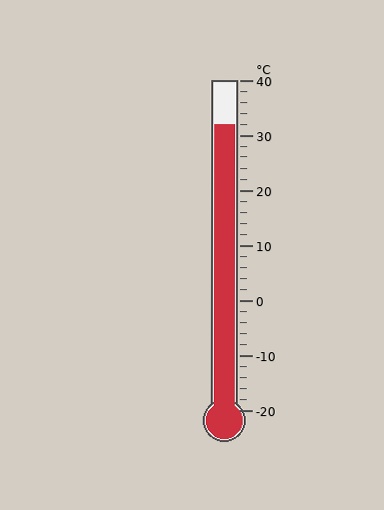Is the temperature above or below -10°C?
The temperature is above -10°C.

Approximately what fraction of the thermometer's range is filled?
The thermometer is filled to approximately 85% of its range.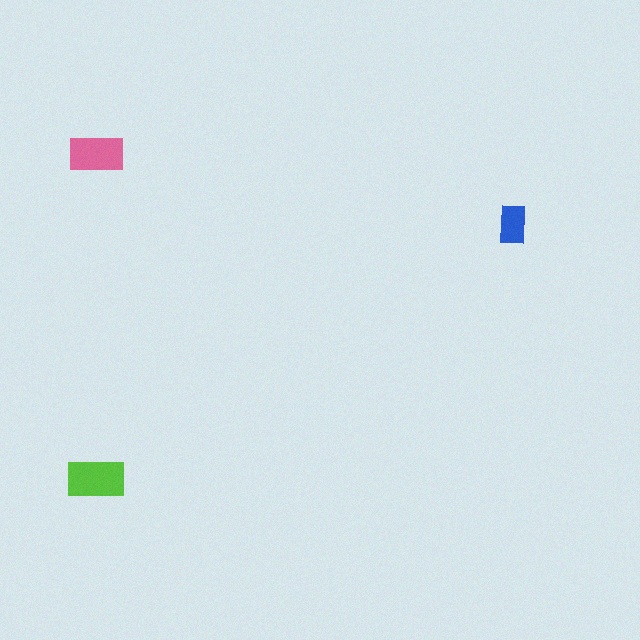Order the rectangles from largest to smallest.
the lime one, the pink one, the blue one.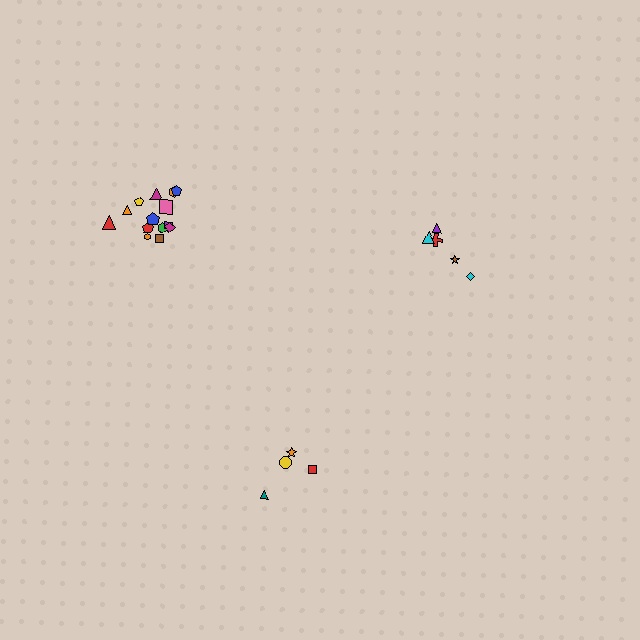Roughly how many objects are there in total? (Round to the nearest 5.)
Roughly 25 objects in total.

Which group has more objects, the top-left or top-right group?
The top-left group.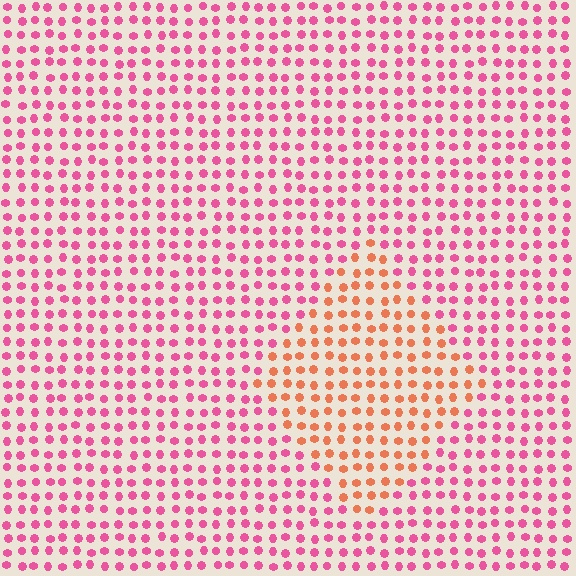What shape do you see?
I see a diamond.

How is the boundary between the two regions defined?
The boundary is defined purely by a slight shift in hue (about 44 degrees). Spacing, size, and orientation are identical on both sides.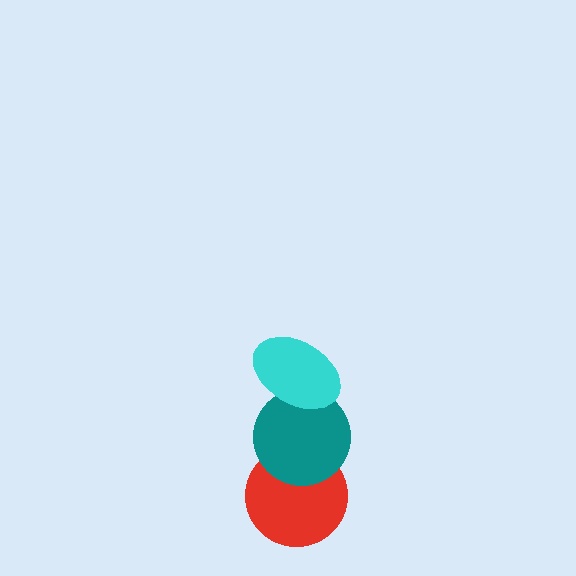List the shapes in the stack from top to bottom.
From top to bottom: the cyan ellipse, the teal circle, the red circle.